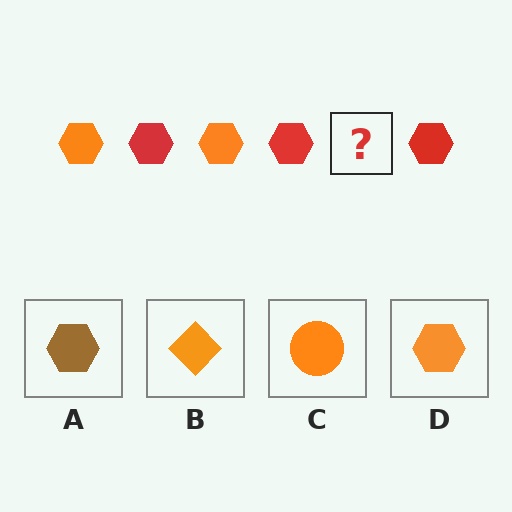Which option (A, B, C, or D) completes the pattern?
D.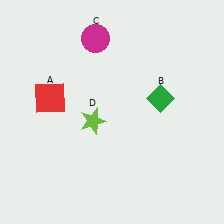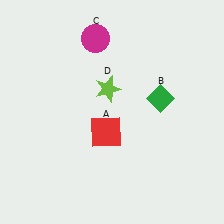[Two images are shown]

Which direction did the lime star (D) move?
The lime star (D) moved up.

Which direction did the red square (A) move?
The red square (A) moved right.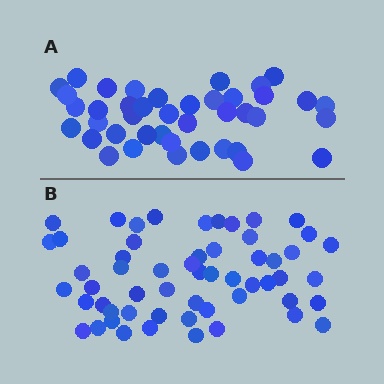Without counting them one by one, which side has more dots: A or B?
Region B (the bottom region) has more dots.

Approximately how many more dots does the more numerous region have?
Region B has approximately 15 more dots than region A.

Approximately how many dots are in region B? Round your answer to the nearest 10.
About 60 dots. (The exact count is 56, which rounds to 60.)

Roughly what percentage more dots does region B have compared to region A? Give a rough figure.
About 35% more.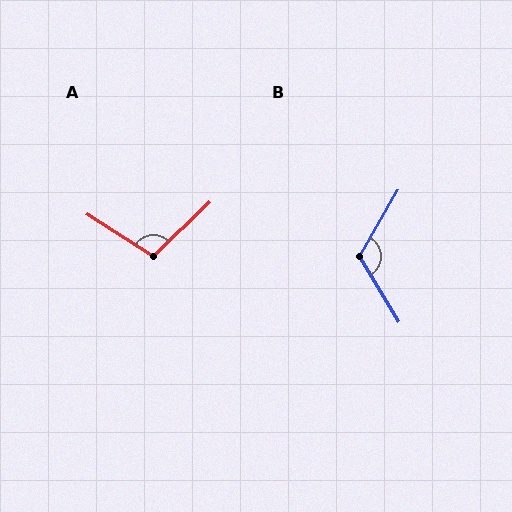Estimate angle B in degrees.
Approximately 118 degrees.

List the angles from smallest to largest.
A (103°), B (118°).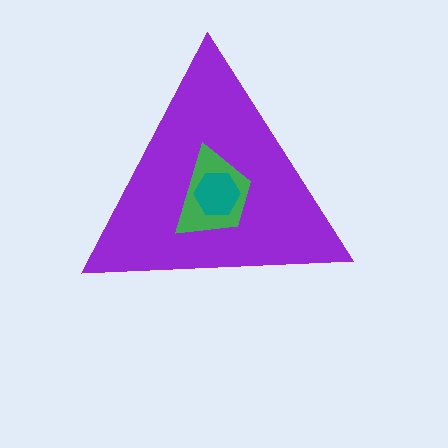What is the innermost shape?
The teal hexagon.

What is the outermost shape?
The purple triangle.